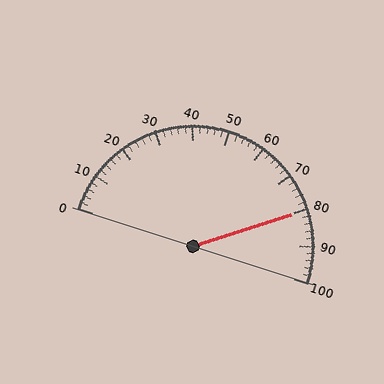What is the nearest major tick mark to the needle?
The nearest major tick mark is 80.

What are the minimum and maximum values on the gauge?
The gauge ranges from 0 to 100.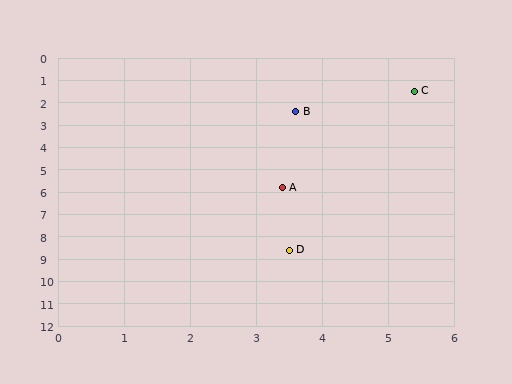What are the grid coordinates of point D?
Point D is at approximately (3.5, 8.6).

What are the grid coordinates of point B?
Point B is at approximately (3.6, 2.4).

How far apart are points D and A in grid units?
Points D and A are about 2.8 grid units apart.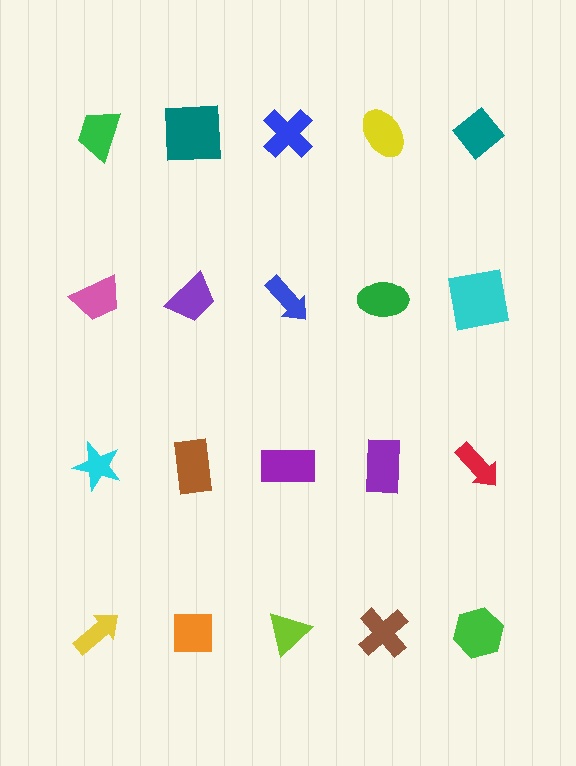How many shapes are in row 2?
5 shapes.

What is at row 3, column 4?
A purple rectangle.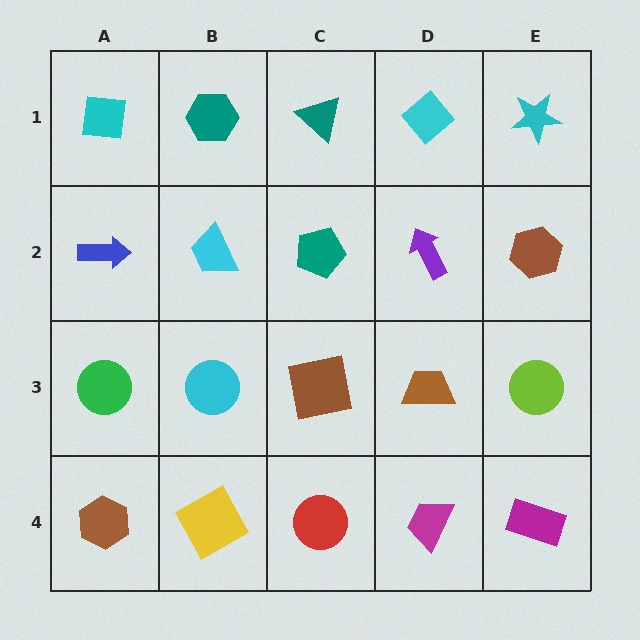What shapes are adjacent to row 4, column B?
A cyan circle (row 3, column B), a brown hexagon (row 4, column A), a red circle (row 4, column C).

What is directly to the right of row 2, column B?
A teal pentagon.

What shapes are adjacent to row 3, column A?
A blue arrow (row 2, column A), a brown hexagon (row 4, column A), a cyan circle (row 3, column B).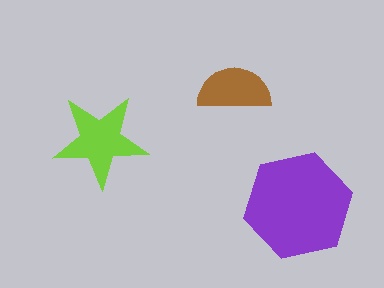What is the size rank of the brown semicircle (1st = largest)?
3rd.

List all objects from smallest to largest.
The brown semicircle, the lime star, the purple hexagon.